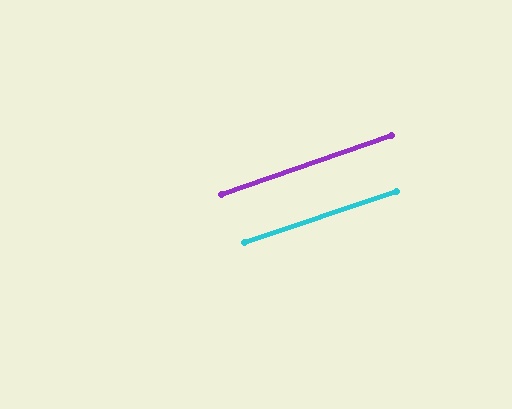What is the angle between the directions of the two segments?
Approximately 0 degrees.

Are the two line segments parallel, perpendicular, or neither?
Parallel — their directions differ by only 0.5°.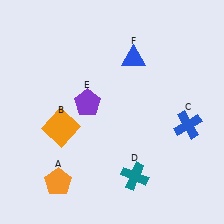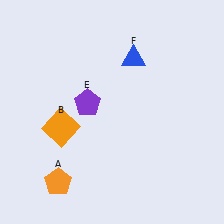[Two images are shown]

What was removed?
The teal cross (D), the blue cross (C) were removed in Image 2.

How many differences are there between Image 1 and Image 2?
There are 2 differences between the two images.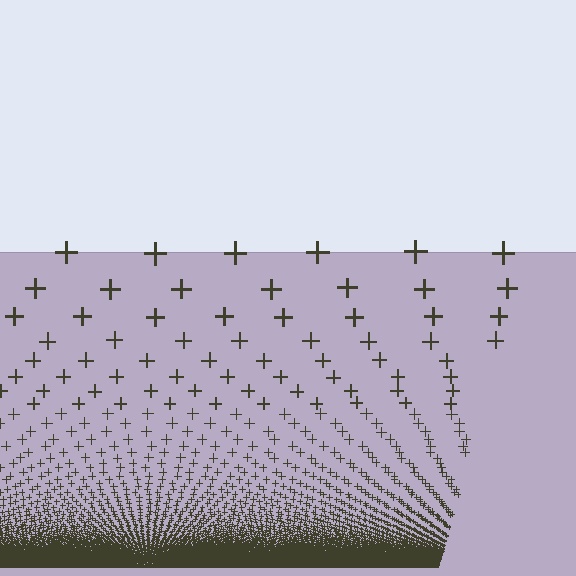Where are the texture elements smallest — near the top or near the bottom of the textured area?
Near the bottom.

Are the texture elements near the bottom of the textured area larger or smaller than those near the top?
Smaller. The gradient is inverted — elements near the bottom are smaller and denser.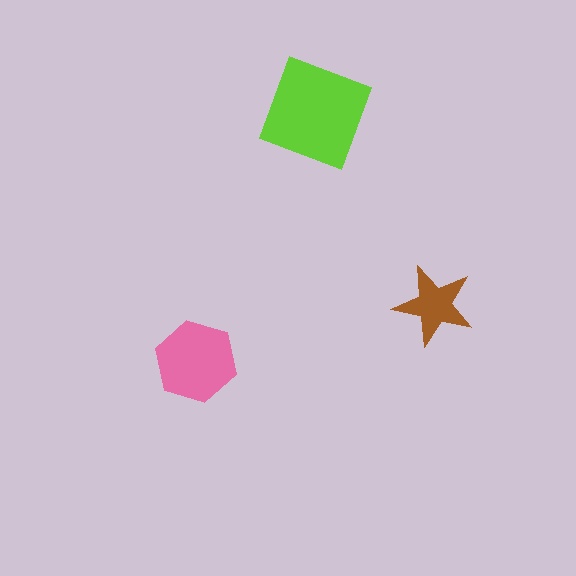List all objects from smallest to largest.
The brown star, the pink hexagon, the lime diamond.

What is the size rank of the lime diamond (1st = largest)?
1st.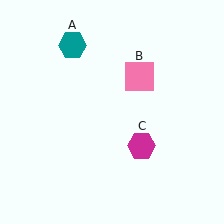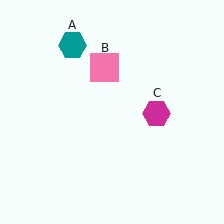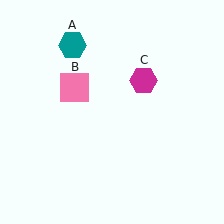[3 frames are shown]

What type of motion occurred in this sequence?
The pink square (object B), magenta hexagon (object C) rotated counterclockwise around the center of the scene.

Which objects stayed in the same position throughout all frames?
Teal hexagon (object A) remained stationary.